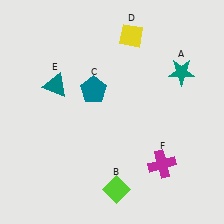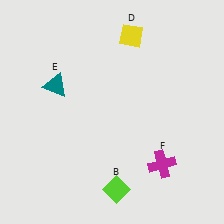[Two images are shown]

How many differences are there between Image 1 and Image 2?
There are 2 differences between the two images.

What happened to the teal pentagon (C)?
The teal pentagon (C) was removed in Image 2. It was in the top-left area of Image 1.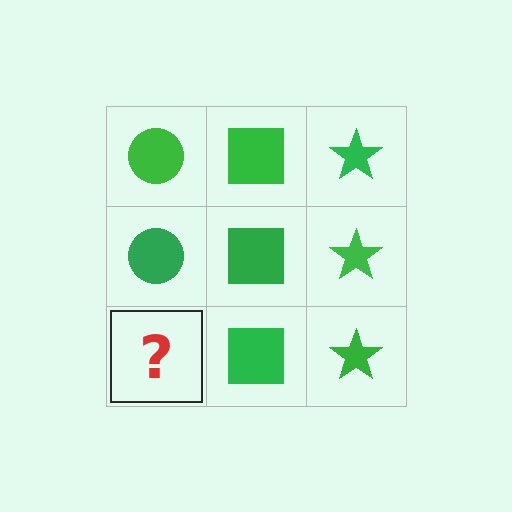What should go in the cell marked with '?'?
The missing cell should contain a green circle.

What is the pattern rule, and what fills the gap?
The rule is that each column has a consistent shape. The gap should be filled with a green circle.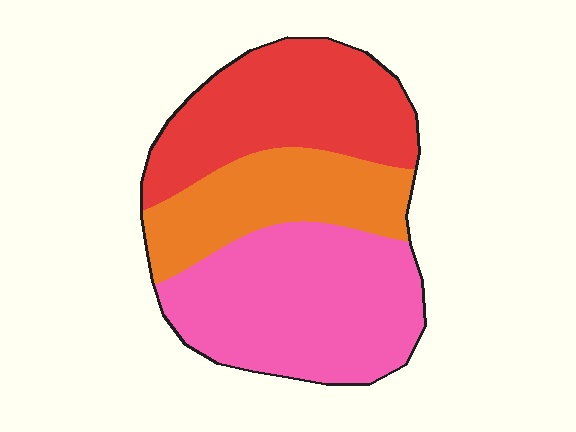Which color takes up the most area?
Pink, at roughly 40%.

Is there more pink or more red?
Pink.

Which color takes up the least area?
Orange, at roughly 25%.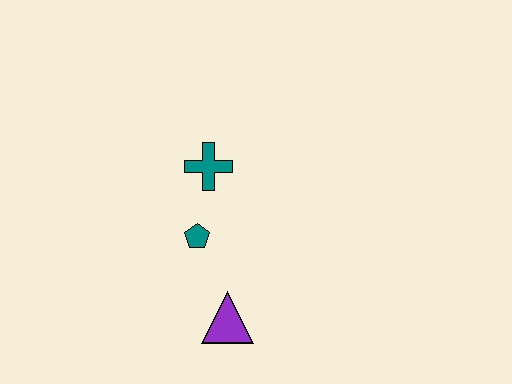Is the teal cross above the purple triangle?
Yes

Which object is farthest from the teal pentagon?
The purple triangle is farthest from the teal pentagon.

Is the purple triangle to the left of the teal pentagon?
No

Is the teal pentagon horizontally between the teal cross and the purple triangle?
No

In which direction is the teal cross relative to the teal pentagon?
The teal cross is above the teal pentagon.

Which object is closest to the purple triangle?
The teal pentagon is closest to the purple triangle.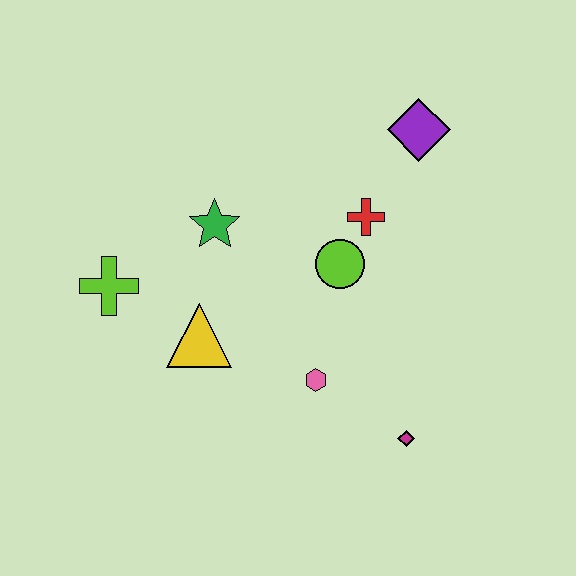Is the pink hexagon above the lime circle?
No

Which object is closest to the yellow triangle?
The lime cross is closest to the yellow triangle.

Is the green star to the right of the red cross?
No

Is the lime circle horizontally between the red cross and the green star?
Yes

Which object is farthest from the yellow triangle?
The purple diamond is farthest from the yellow triangle.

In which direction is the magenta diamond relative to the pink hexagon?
The magenta diamond is to the right of the pink hexagon.